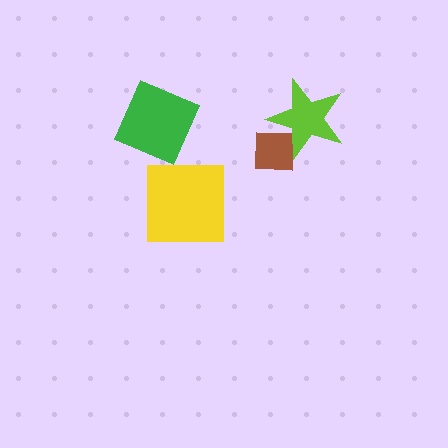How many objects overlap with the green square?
0 objects overlap with the green square.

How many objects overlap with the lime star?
1 object overlaps with the lime star.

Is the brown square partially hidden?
Yes, it is partially covered by another shape.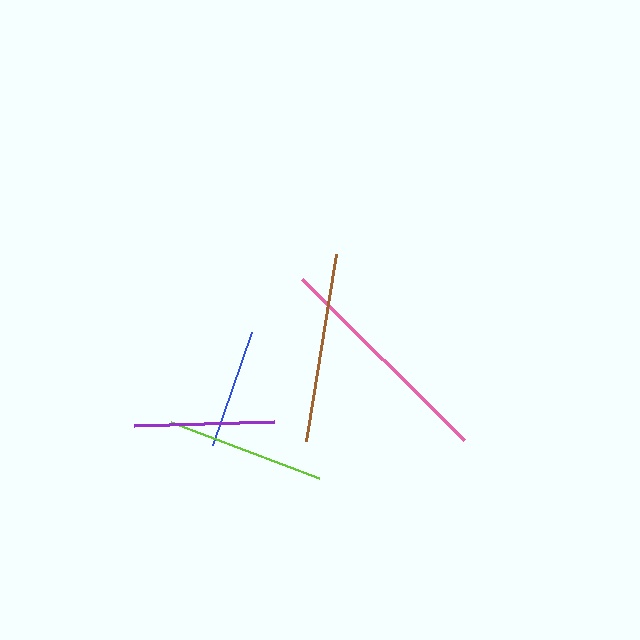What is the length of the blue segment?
The blue segment is approximately 119 pixels long.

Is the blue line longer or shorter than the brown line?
The brown line is longer than the blue line.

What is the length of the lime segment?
The lime segment is approximately 158 pixels long.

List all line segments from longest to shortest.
From longest to shortest: pink, brown, lime, purple, blue.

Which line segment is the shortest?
The blue line is the shortest at approximately 119 pixels.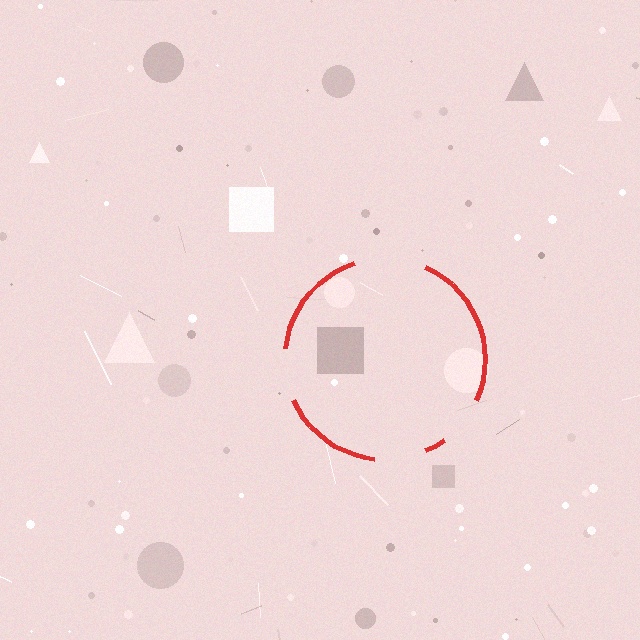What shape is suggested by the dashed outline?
The dashed outline suggests a circle.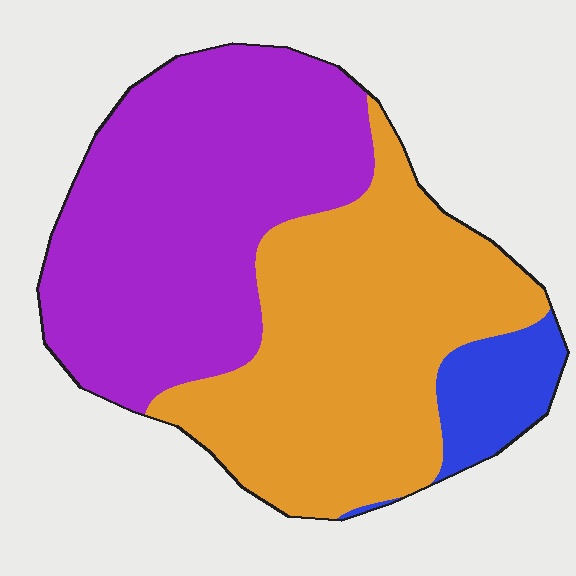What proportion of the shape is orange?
Orange covers roughly 45% of the shape.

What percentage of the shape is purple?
Purple takes up about one half (1/2) of the shape.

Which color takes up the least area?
Blue, at roughly 10%.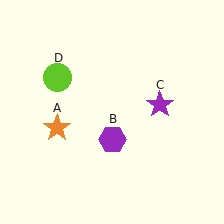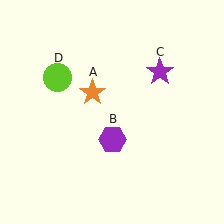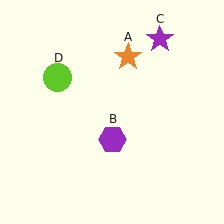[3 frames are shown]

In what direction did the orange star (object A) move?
The orange star (object A) moved up and to the right.